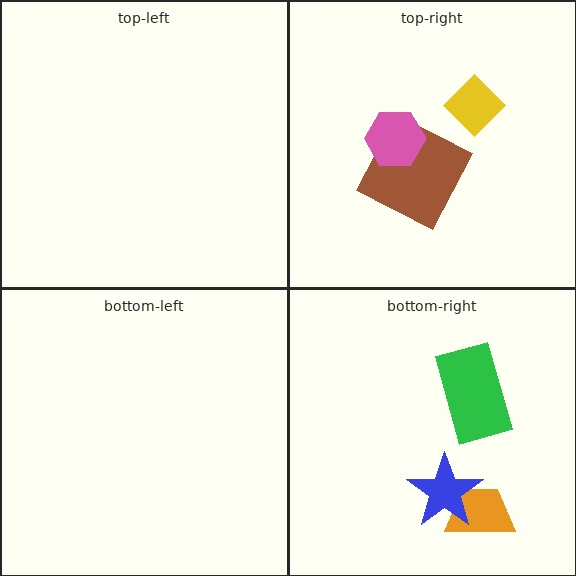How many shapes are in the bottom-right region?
3.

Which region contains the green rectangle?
The bottom-right region.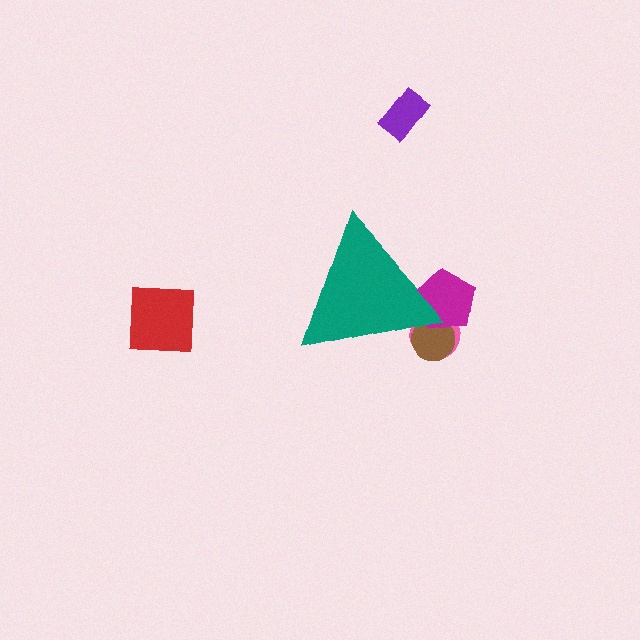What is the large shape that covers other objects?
A teal triangle.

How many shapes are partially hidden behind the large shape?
3 shapes are partially hidden.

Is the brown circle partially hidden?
Yes, the brown circle is partially hidden behind the teal triangle.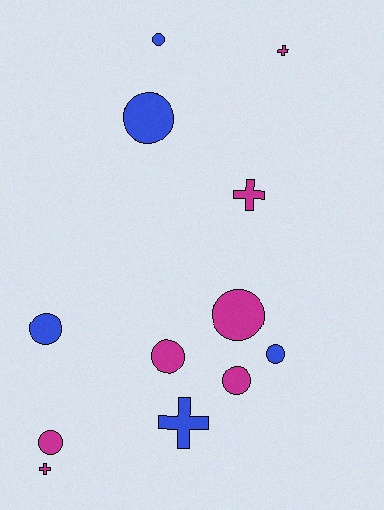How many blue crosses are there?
There is 1 blue cross.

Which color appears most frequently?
Magenta, with 7 objects.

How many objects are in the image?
There are 12 objects.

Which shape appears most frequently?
Circle, with 8 objects.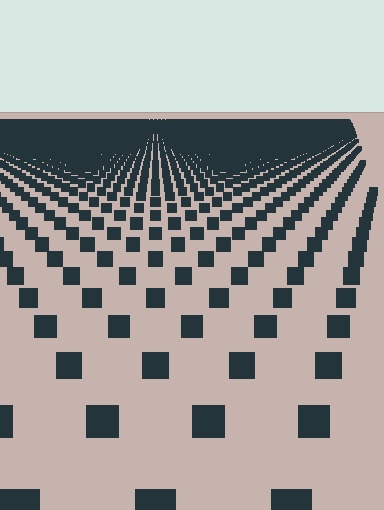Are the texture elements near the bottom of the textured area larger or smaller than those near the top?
Larger. Near the bottom, elements are closer to the viewer and appear at a bigger on-screen size.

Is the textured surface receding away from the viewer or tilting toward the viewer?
The surface is receding away from the viewer. Texture elements get smaller and denser toward the top.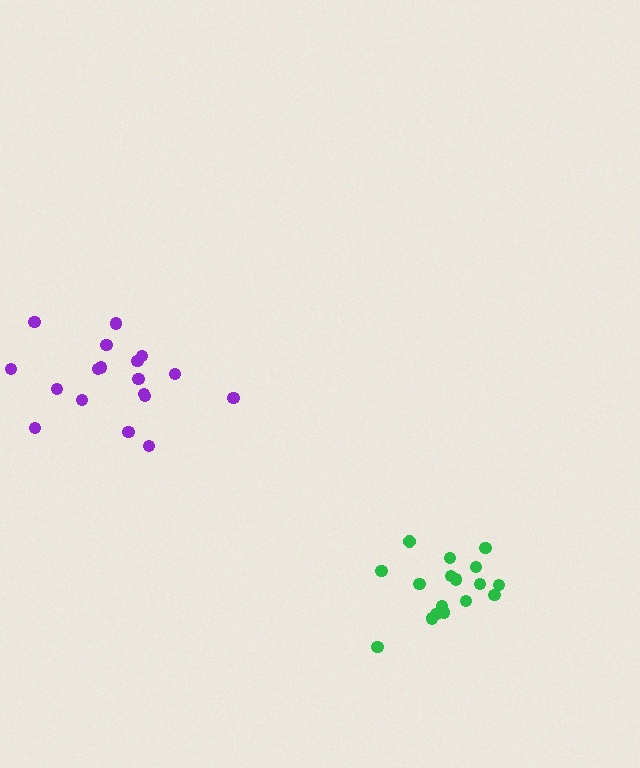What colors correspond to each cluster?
The clusters are colored: green, purple.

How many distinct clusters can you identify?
There are 2 distinct clusters.